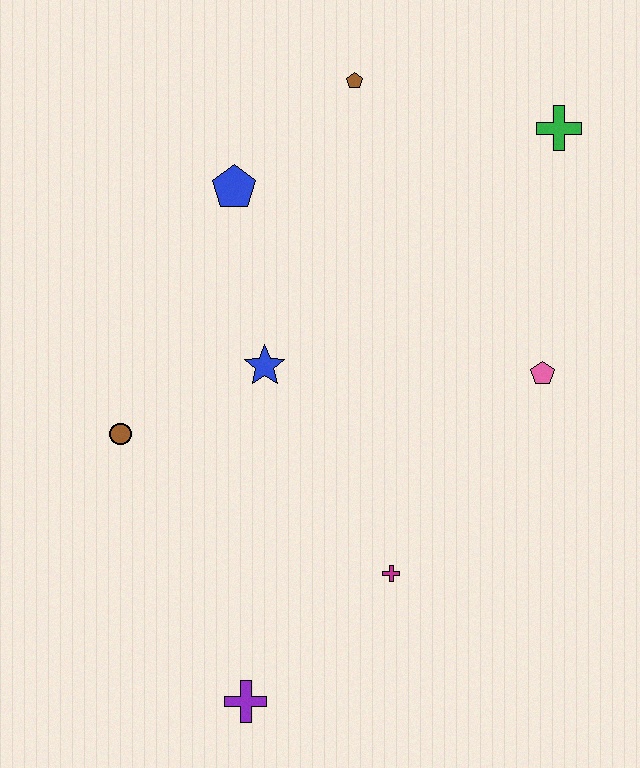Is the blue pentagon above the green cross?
No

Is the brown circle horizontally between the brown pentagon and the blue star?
No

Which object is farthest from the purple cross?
The green cross is farthest from the purple cross.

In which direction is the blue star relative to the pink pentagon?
The blue star is to the left of the pink pentagon.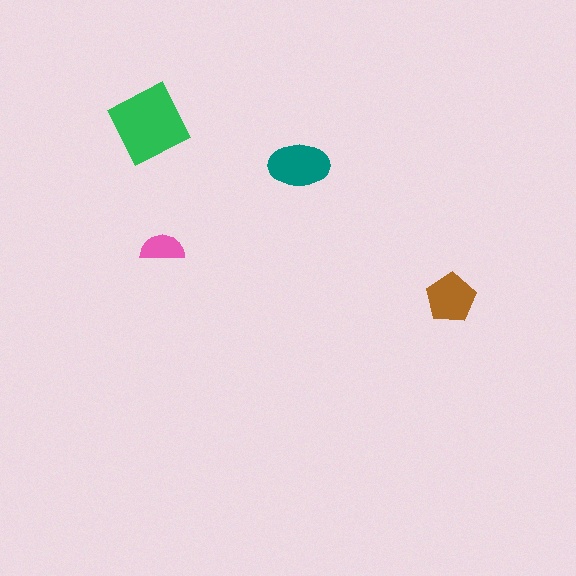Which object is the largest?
The green square.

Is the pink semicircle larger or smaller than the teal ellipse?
Smaller.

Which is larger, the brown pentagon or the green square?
The green square.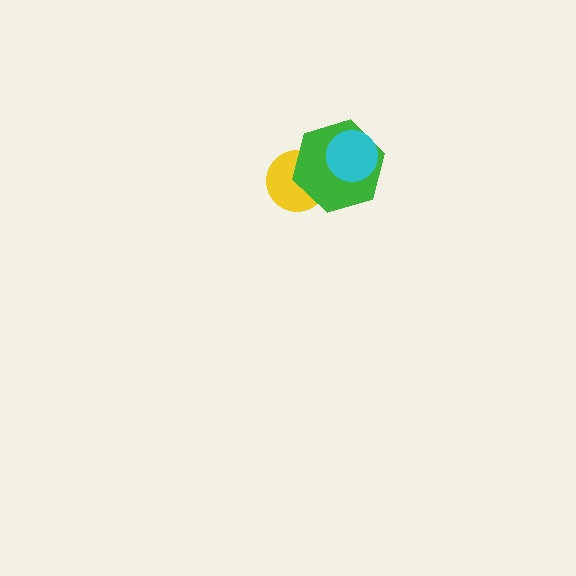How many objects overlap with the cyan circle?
1 object overlaps with the cyan circle.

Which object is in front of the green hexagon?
The cyan circle is in front of the green hexagon.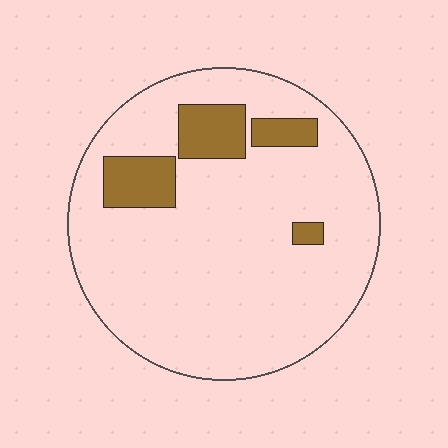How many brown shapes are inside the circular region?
4.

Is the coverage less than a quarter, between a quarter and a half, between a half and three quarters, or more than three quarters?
Less than a quarter.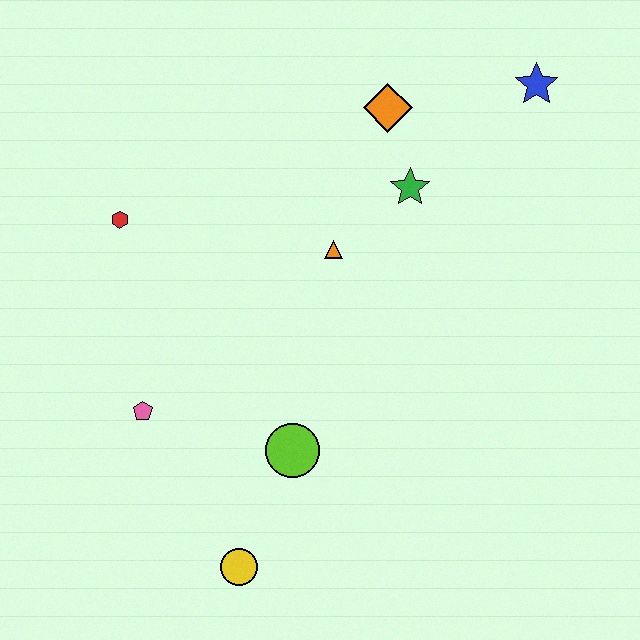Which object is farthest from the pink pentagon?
The blue star is farthest from the pink pentagon.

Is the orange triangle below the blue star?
Yes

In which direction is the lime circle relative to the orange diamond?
The lime circle is below the orange diamond.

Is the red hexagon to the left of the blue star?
Yes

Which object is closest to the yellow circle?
The lime circle is closest to the yellow circle.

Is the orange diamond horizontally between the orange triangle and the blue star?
Yes